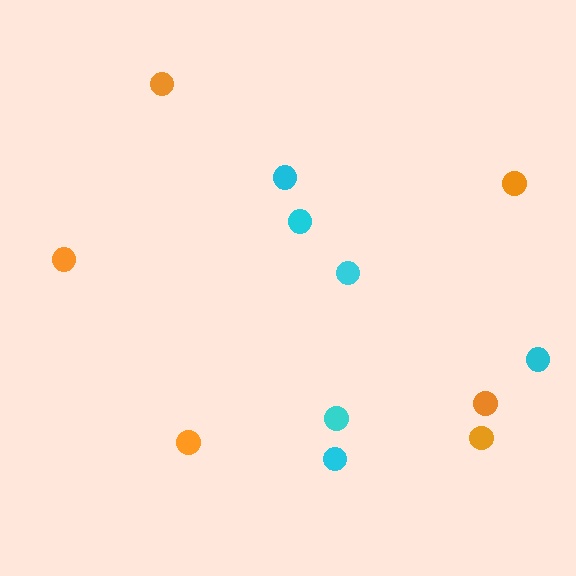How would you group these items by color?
There are 2 groups: one group of orange circles (6) and one group of cyan circles (6).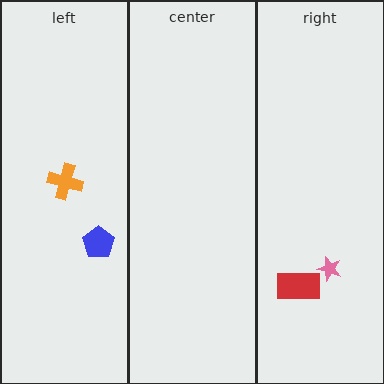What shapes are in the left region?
The orange cross, the blue pentagon.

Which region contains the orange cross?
The left region.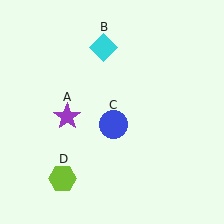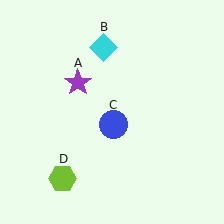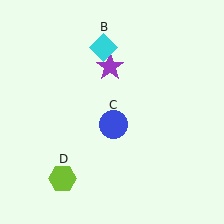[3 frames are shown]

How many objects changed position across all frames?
1 object changed position: purple star (object A).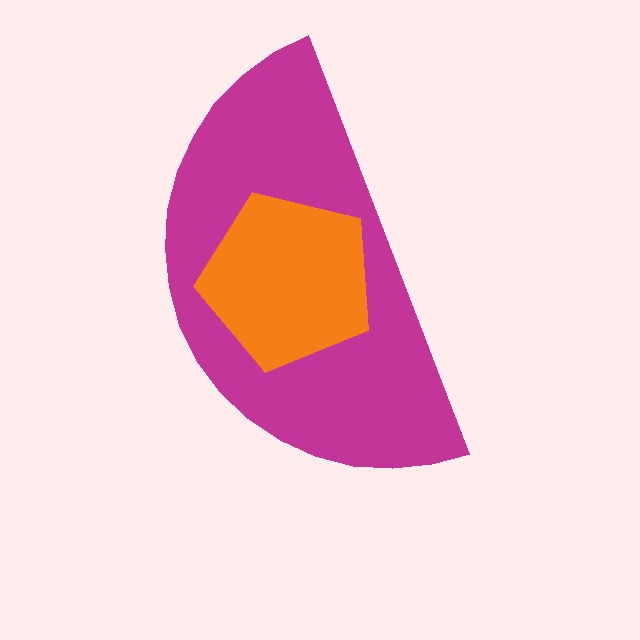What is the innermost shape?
The orange pentagon.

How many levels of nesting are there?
2.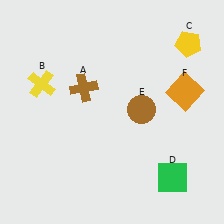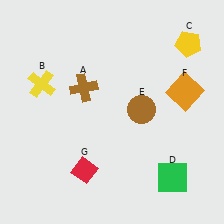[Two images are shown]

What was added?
A red diamond (G) was added in Image 2.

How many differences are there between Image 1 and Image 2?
There is 1 difference between the two images.